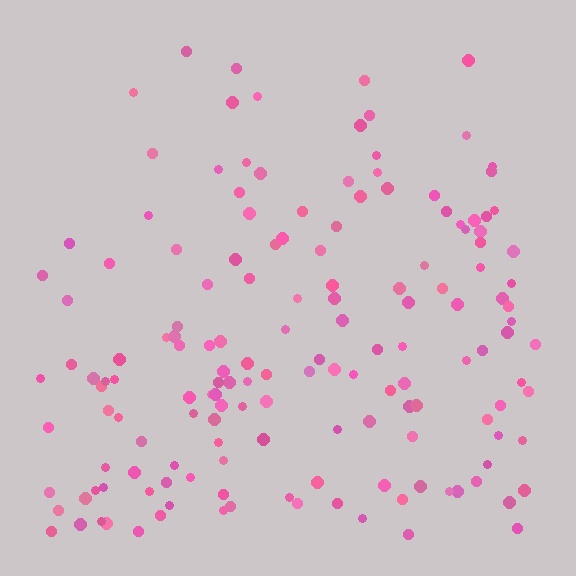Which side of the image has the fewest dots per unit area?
The top.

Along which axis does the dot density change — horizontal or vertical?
Vertical.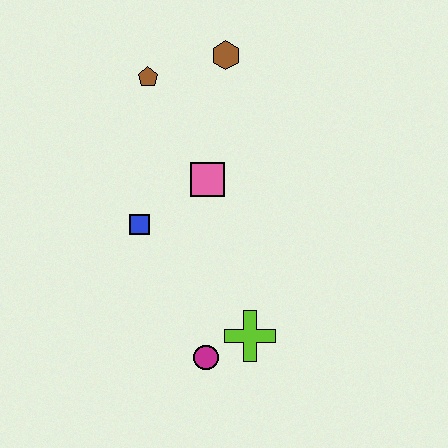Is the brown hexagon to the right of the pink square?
Yes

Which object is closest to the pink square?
The blue square is closest to the pink square.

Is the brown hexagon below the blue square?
No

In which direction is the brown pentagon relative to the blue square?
The brown pentagon is above the blue square.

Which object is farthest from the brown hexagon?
The magenta circle is farthest from the brown hexagon.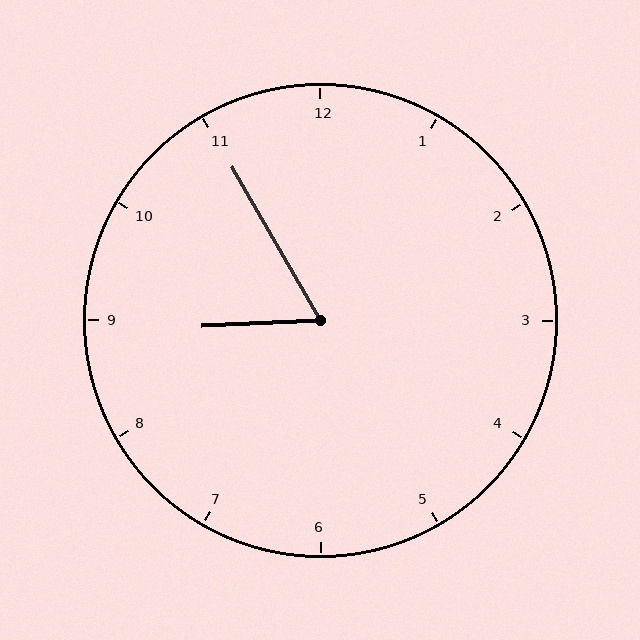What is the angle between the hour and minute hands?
Approximately 62 degrees.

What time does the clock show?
8:55.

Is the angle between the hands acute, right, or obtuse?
It is acute.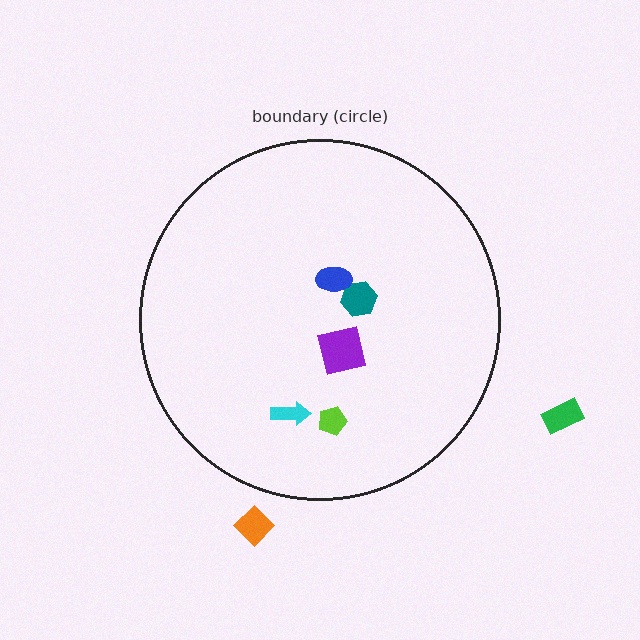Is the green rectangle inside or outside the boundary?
Outside.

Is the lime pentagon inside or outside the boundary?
Inside.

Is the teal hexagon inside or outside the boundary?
Inside.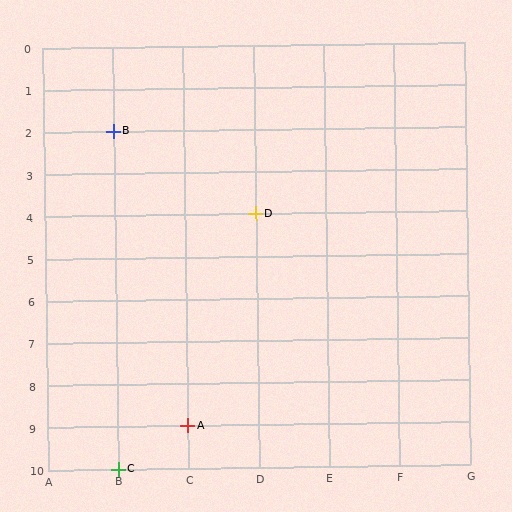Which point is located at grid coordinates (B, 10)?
Point C is at (B, 10).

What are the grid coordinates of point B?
Point B is at grid coordinates (B, 2).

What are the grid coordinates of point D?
Point D is at grid coordinates (D, 4).